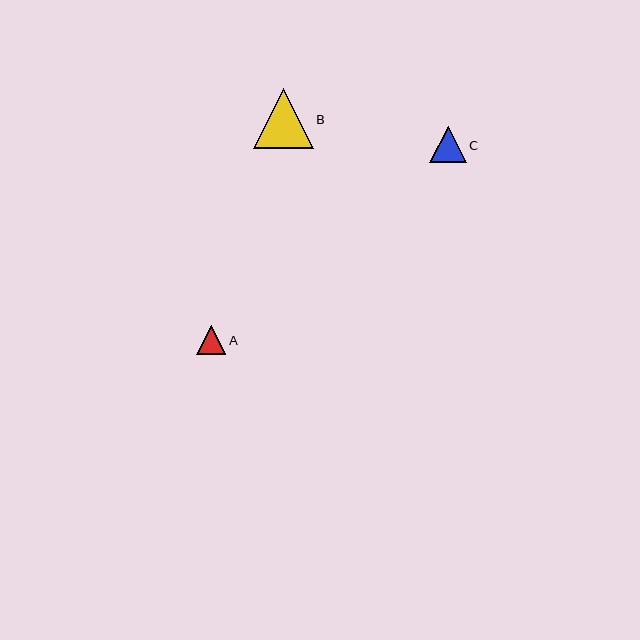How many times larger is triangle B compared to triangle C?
Triangle B is approximately 1.6 times the size of triangle C.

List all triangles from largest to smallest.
From largest to smallest: B, C, A.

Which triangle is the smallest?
Triangle A is the smallest with a size of approximately 29 pixels.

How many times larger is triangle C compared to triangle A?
Triangle C is approximately 1.3 times the size of triangle A.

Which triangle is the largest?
Triangle B is the largest with a size of approximately 60 pixels.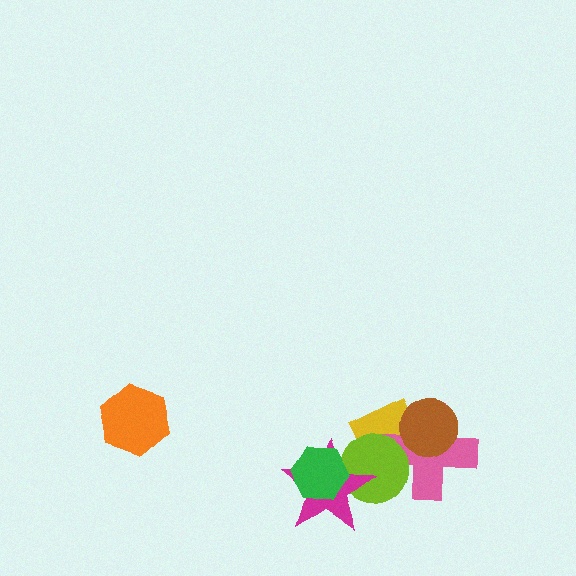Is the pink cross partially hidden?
Yes, it is partially covered by another shape.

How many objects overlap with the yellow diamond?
4 objects overlap with the yellow diamond.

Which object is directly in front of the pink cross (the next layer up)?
The brown circle is directly in front of the pink cross.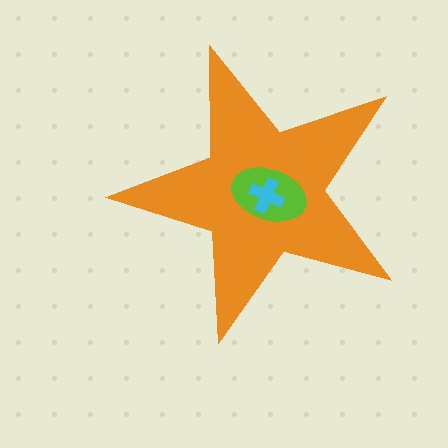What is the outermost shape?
The orange star.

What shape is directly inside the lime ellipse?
The cyan cross.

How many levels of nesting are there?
3.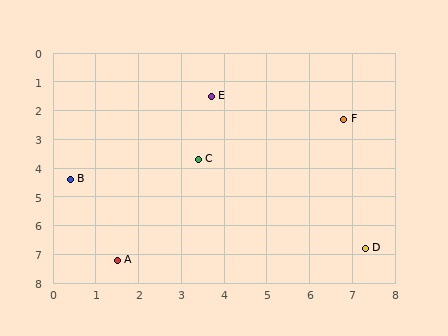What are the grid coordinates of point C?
Point C is at approximately (3.4, 3.7).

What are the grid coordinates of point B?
Point B is at approximately (0.4, 4.4).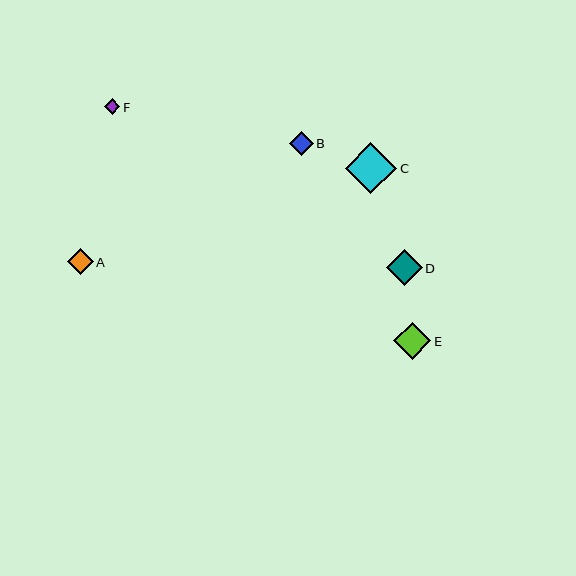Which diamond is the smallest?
Diamond F is the smallest with a size of approximately 16 pixels.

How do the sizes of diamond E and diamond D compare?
Diamond E and diamond D are approximately the same size.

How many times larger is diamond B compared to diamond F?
Diamond B is approximately 1.5 times the size of diamond F.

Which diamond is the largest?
Diamond C is the largest with a size of approximately 52 pixels.